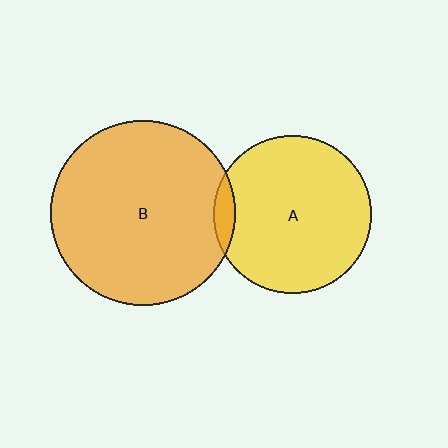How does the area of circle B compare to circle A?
Approximately 1.4 times.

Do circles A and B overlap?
Yes.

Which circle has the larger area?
Circle B (orange).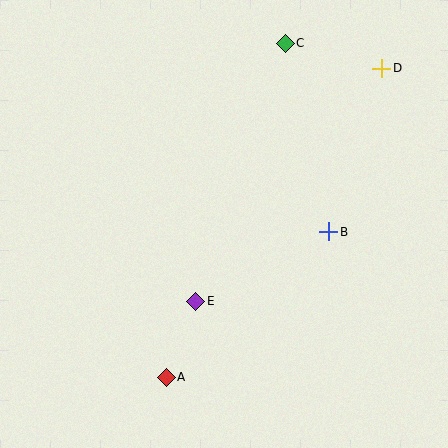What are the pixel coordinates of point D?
Point D is at (382, 68).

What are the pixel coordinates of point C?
Point C is at (285, 43).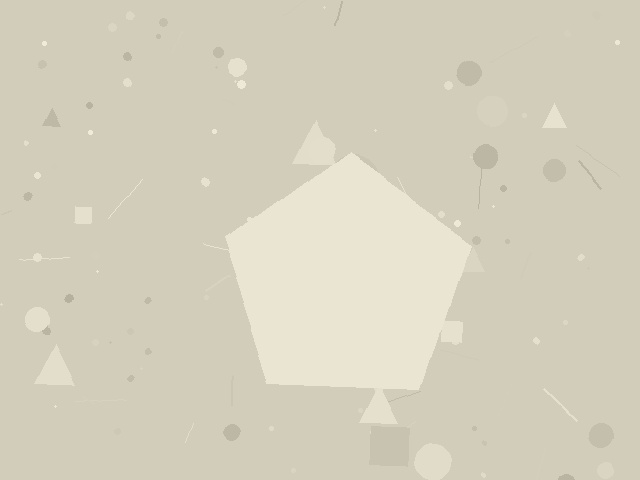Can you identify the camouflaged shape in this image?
The camouflaged shape is a pentagon.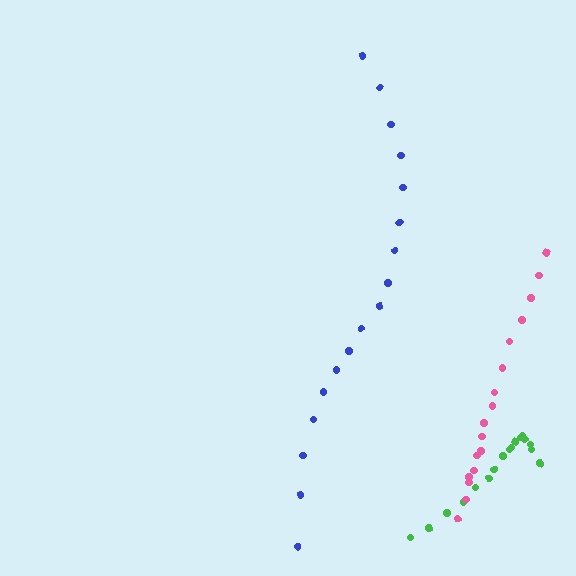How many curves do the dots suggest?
There are 3 distinct paths.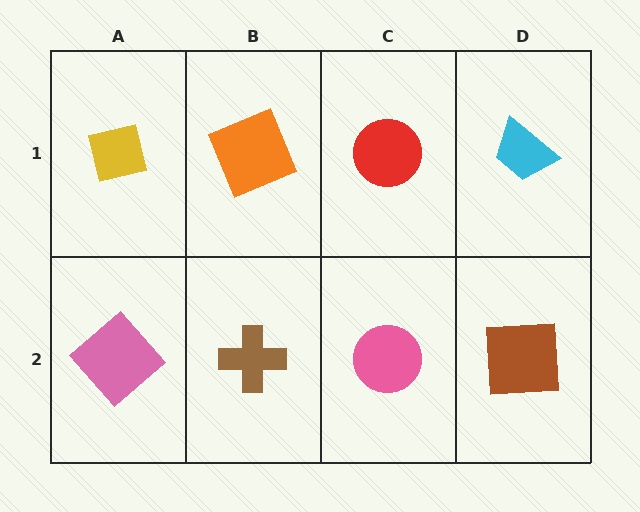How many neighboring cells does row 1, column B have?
3.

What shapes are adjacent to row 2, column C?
A red circle (row 1, column C), a brown cross (row 2, column B), a brown square (row 2, column D).